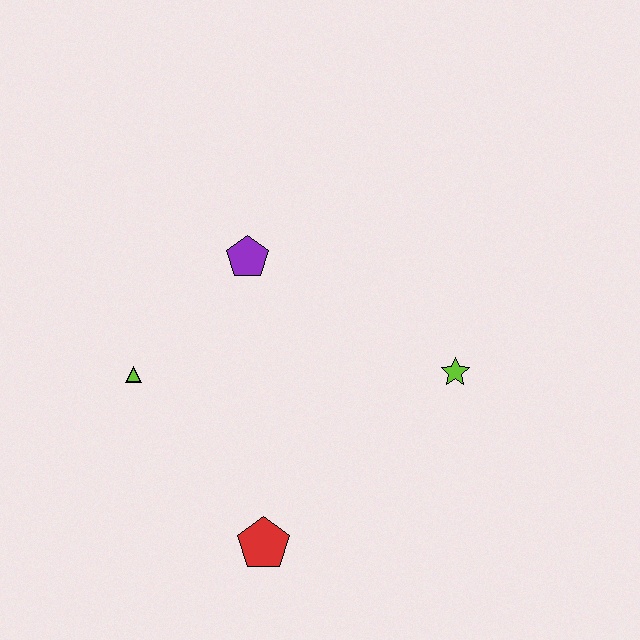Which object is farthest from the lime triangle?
The lime star is farthest from the lime triangle.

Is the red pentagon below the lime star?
Yes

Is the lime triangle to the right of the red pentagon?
No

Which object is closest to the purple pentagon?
The lime triangle is closest to the purple pentagon.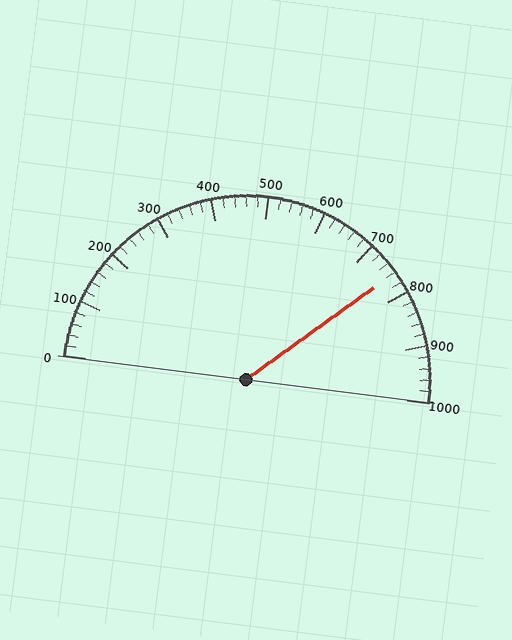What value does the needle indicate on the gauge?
The needle indicates approximately 760.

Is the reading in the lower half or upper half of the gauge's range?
The reading is in the upper half of the range (0 to 1000).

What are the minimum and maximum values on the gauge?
The gauge ranges from 0 to 1000.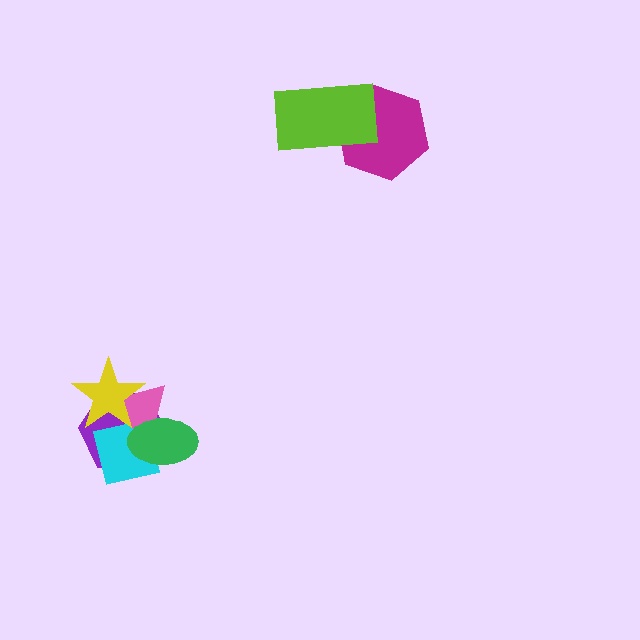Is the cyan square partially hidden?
Yes, it is partially covered by another shape.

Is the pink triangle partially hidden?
Yes, it is partially covered by another shape.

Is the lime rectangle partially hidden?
No, no other shape covers it.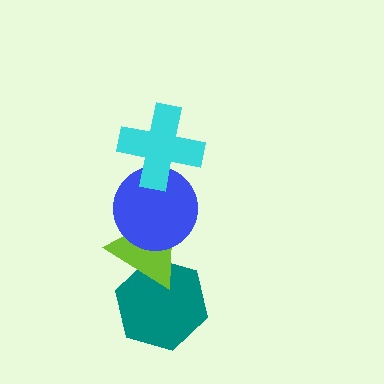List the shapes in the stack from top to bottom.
From top to bottom: the cyan cross, the blue circle, the lime triangle, the teal hexagon.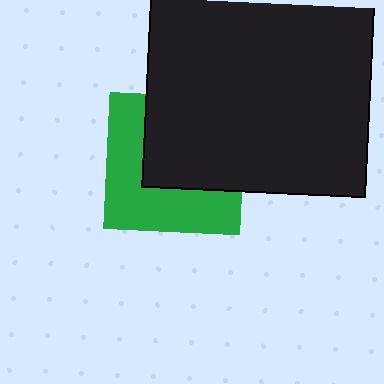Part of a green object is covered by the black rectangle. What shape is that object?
It is a square.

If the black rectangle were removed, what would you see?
You would see the complete green square.